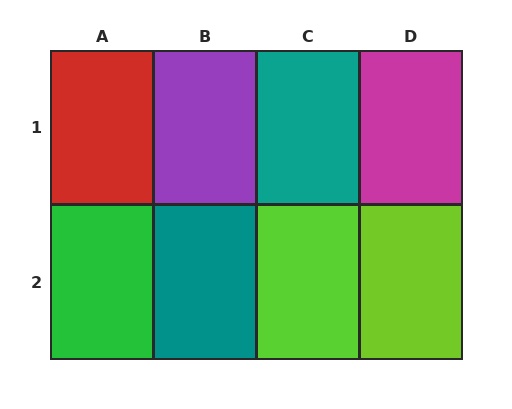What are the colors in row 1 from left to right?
Red, purple, teal, magenta.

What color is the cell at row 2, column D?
Lime.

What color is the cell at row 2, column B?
Teal.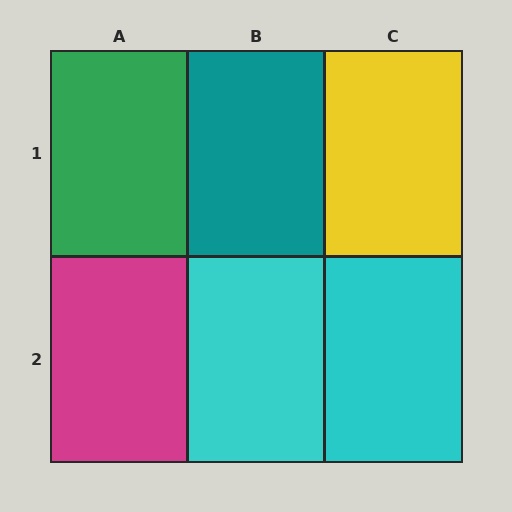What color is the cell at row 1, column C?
Yellow.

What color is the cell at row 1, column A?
Green.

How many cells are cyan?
2 cells are cyan.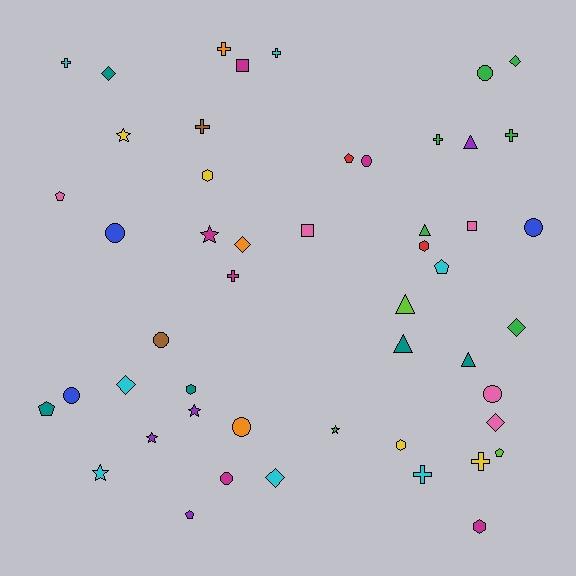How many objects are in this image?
There are 50 objects.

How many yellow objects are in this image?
There are 4 yellow objects.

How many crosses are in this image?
There are 9 crosses.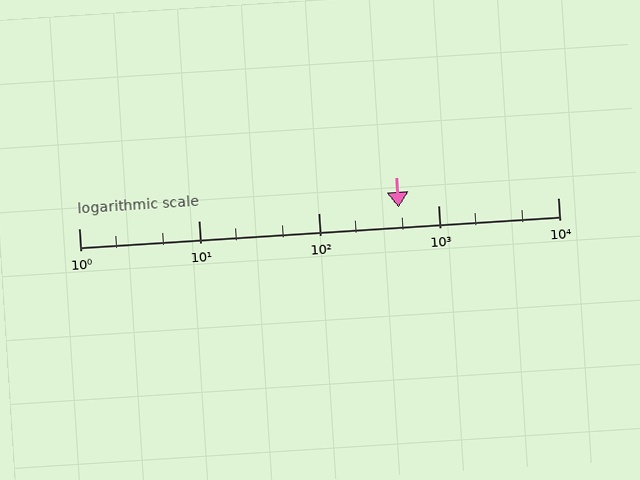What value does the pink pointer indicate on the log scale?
The pointer indicates approximately 470.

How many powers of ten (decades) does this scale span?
The scale spans 4 decades, from 1 to 10000.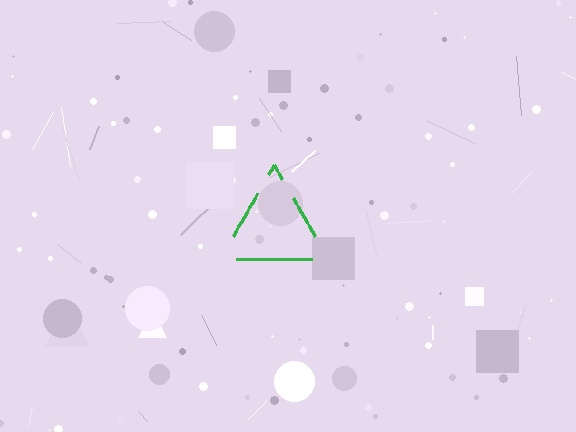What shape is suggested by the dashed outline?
The dashed outline suggests a triangle.